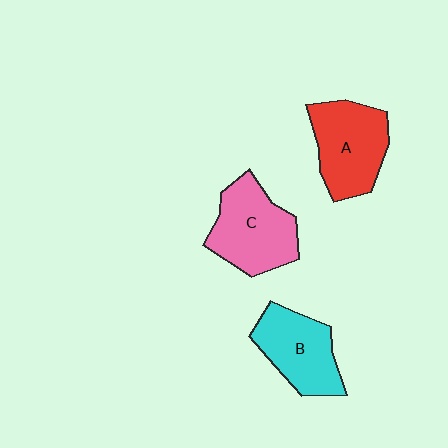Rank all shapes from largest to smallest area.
From largest to smallest: C (pink), A (red), B (cyan).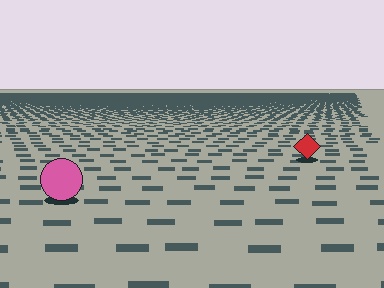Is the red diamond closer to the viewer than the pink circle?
No. The pink circle is closer — you can tell from the texture gradient: the ground texture is coarser near it.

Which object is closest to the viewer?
The pink circle is closest. The texture marks near it are larger and more spread out.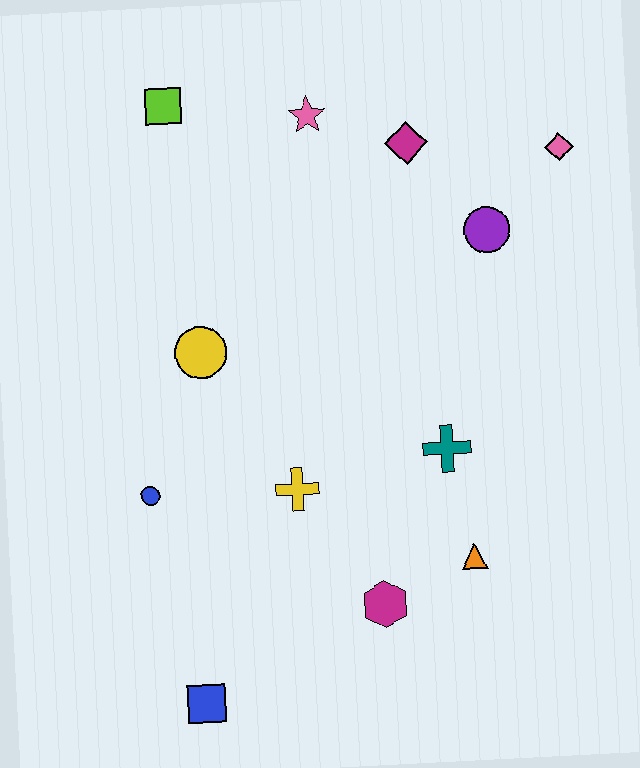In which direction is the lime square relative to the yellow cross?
The lime square is above the yellow cross.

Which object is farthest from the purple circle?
The blue square is farthest from the purple circle.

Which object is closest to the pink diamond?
The purple circle is closest to the pink diamond.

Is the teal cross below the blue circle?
No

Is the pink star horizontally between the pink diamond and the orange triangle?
No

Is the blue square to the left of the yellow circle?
Yes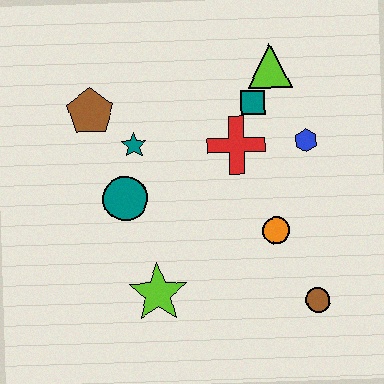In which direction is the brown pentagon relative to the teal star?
The brown pentagon is to the left of the teal star.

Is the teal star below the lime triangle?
Yes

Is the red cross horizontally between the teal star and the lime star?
No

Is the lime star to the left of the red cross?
Yes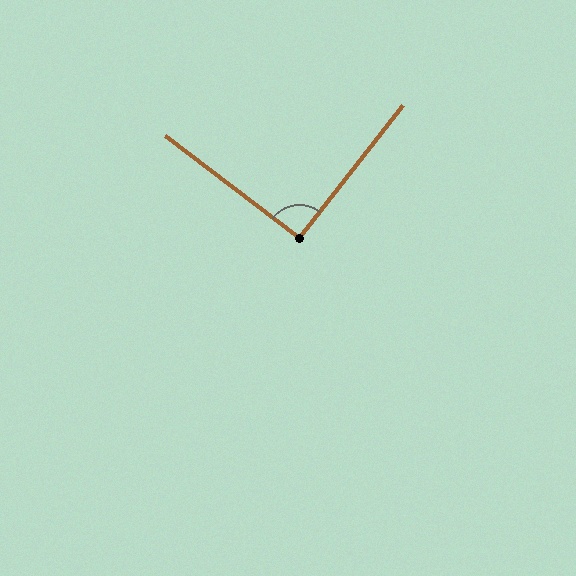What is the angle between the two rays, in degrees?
Approximately 91 degrees.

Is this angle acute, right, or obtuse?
It is approximately a right angle.